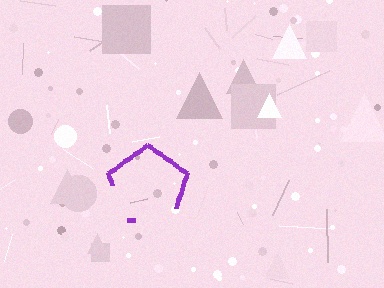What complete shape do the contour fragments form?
The contour fragments form a pentagon.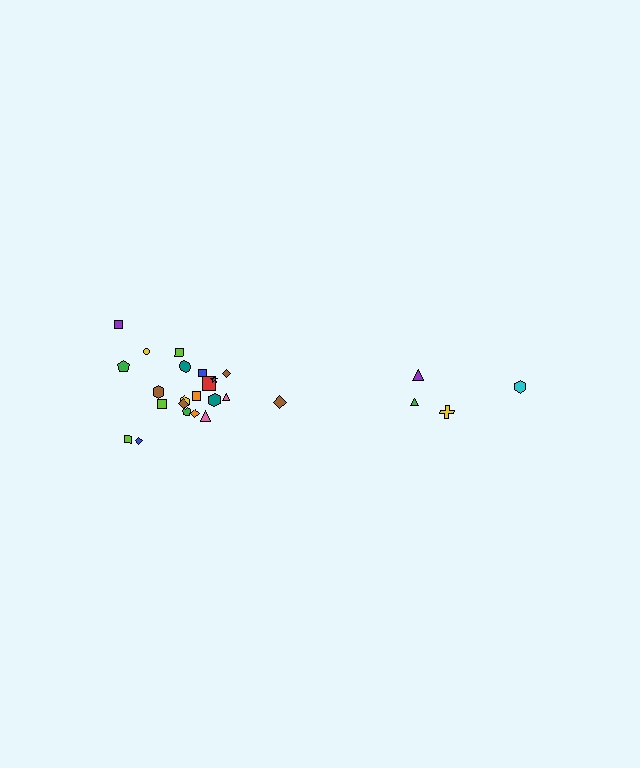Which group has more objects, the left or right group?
The left group.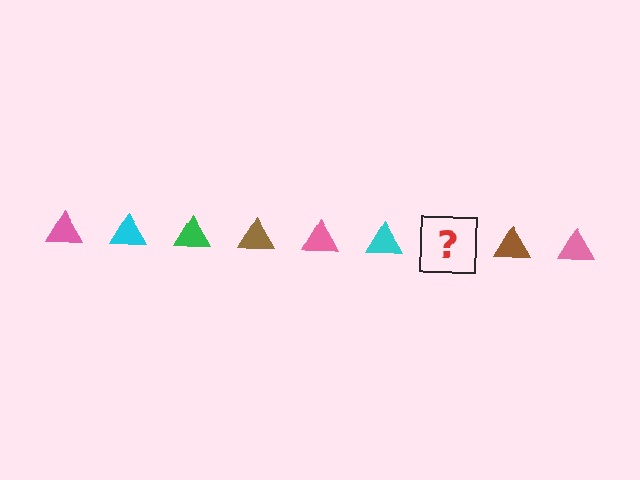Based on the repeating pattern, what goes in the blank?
The blank should be a green triangle.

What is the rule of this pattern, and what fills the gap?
The rule is that the pattern cycles through pink, cyan, green, brown triangles. The gap should be filled with a green triangle.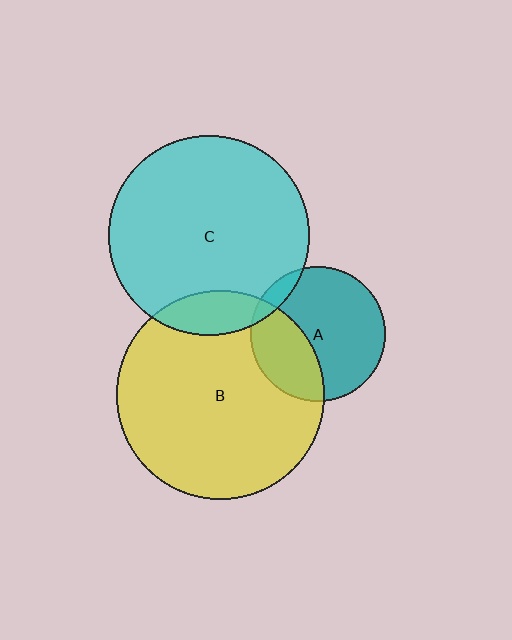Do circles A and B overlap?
Yes.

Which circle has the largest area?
Circle B (yellow).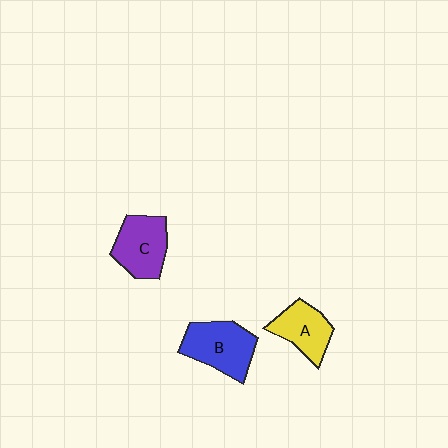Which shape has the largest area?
Shape B (blue).